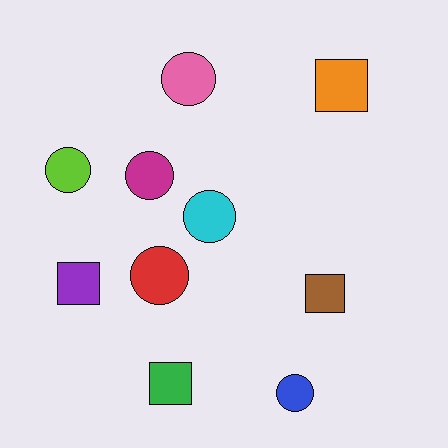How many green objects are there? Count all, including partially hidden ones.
There is 1 green object.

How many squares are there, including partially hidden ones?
There are 4 squares.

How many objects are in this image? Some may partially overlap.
There are 10 objects.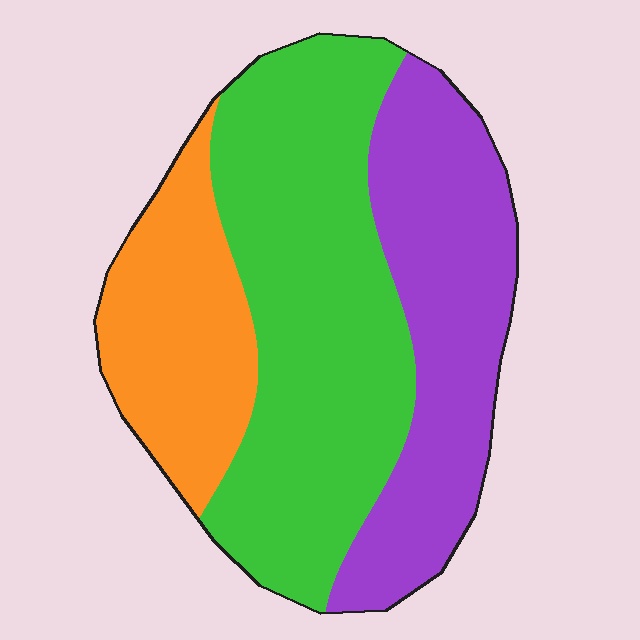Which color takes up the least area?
Orange, at roughly 20%.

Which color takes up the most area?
Green, at roughly 45%.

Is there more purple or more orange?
Purple.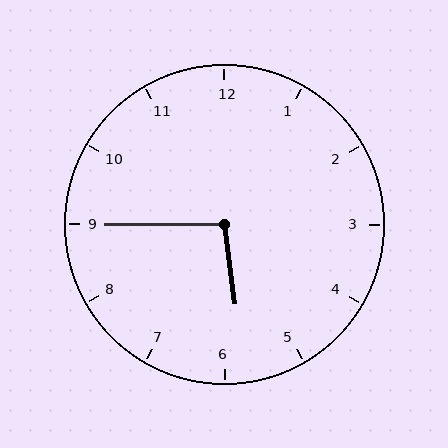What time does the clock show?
5:45.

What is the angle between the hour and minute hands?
Approximately 98 degrees.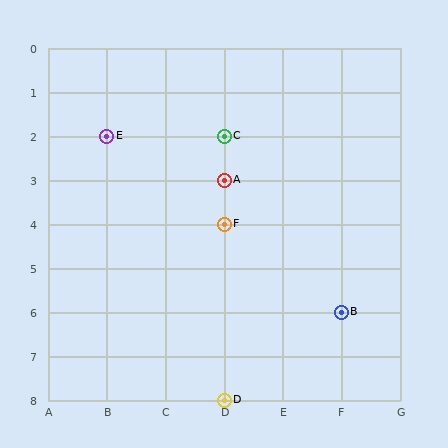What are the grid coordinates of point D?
Point D is at grid coordinates (D, 8).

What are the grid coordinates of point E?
Point E is at grid coordinates (B, 2).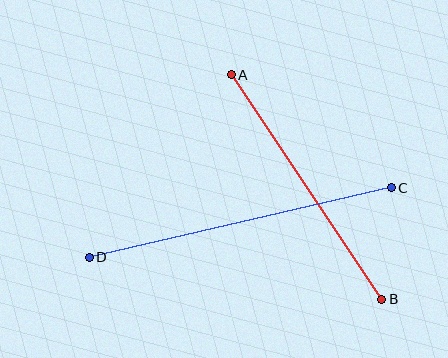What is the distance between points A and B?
The distance is approximately 271 pixels.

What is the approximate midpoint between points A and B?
The midpoint is at approximately (306, 187) pixels.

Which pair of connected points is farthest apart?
Points C and D are farthest apart.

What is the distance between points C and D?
The distance is approximately 310 pixels.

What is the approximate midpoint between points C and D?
The midpoint is at approximately (240, 223) pixels.